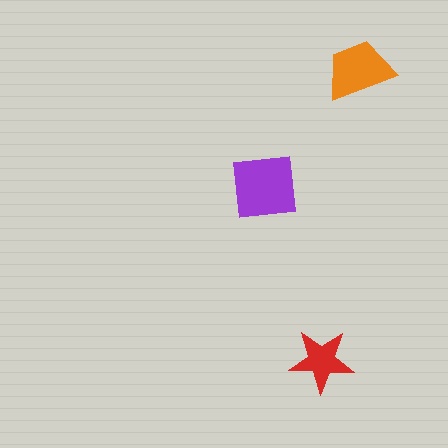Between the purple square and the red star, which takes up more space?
The purple square.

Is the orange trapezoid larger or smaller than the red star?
Larger.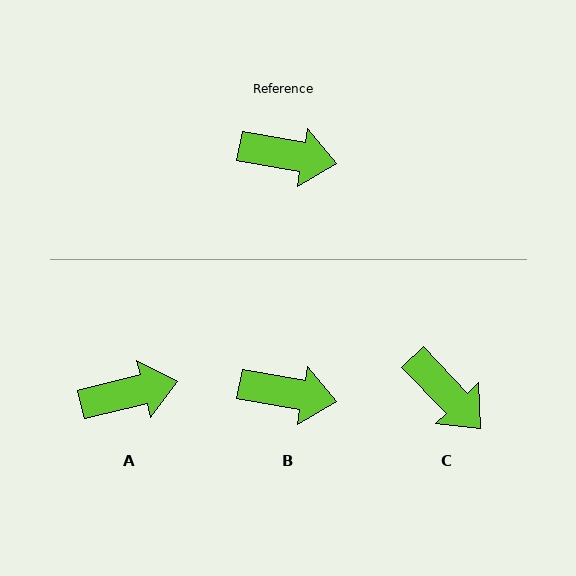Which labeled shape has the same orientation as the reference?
B.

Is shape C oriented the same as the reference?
No, it is off by about 36 degrees.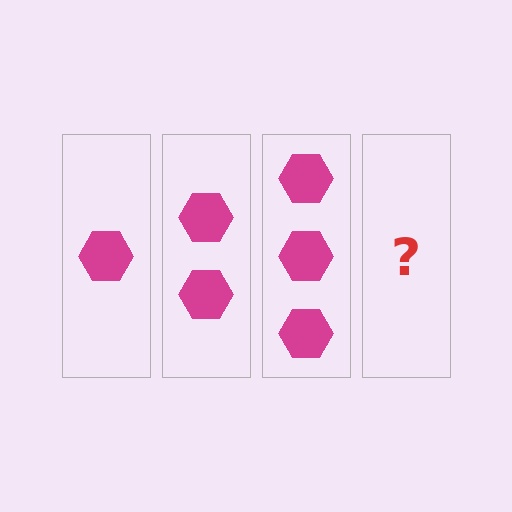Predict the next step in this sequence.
The next step is 4 hexagons.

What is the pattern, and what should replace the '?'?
The pattern is that each step adds one more hexagon. The '?' should be 4 hexagons.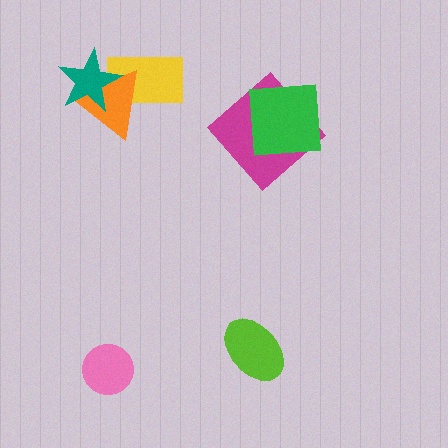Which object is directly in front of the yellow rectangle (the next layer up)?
The orange triangle is directly in front of the yellow rectangle.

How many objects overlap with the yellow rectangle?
2 objects overlap with the yellow rectangle.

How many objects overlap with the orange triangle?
2 objects overlap with the orange triangle.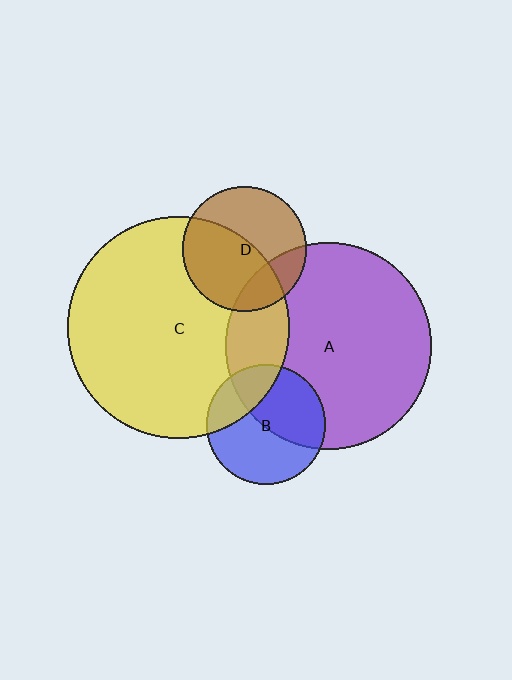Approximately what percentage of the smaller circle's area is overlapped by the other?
Approximately 20%.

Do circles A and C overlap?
Yes.